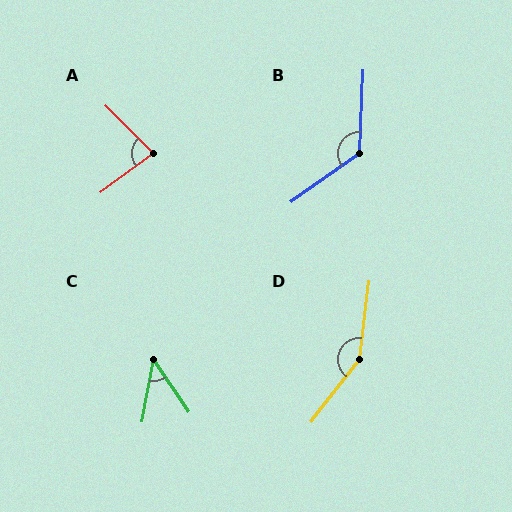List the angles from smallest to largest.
C (44°), A (81°), B (128°), D (149°).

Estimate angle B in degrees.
Approximately 128 degrees.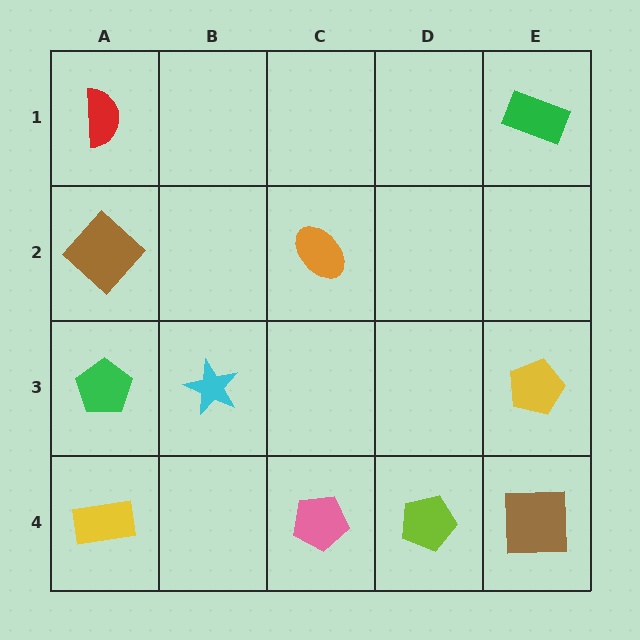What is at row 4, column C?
A pink pentagon.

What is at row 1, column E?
A green rectangle.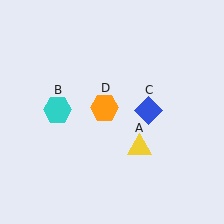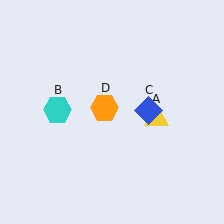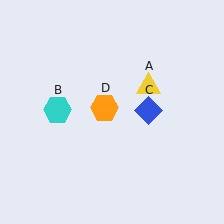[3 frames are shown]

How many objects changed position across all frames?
1 object changed position: yellow triangle (object A).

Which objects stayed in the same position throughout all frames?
Cyan hexagon (object B) and blue diamond (object C) and orange hexagon (object D) remained stationary.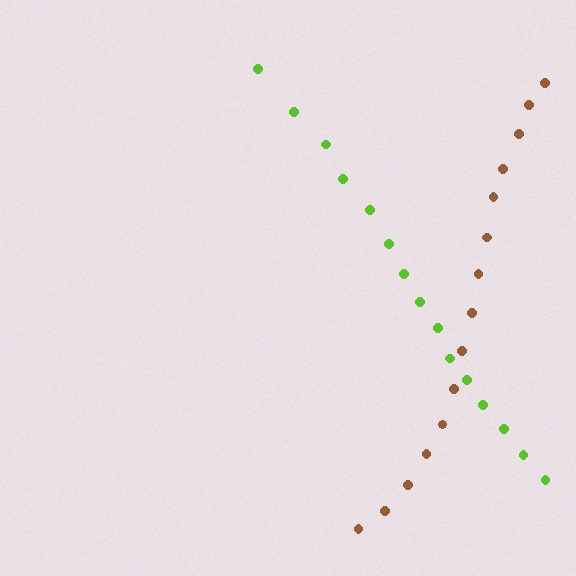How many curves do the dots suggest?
There are 2 distinct paths.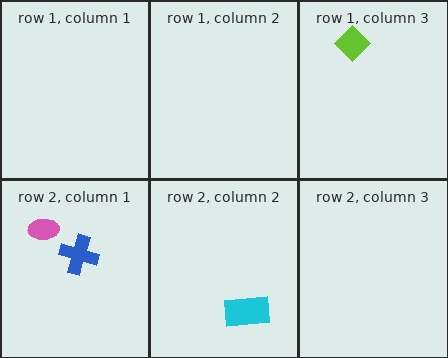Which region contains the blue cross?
The row 2, column 1 region.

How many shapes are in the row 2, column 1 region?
2.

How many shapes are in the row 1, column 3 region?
1.